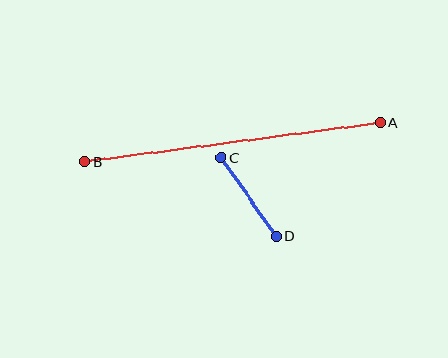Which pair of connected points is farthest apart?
Points A and B are farthest apart.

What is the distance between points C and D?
The distance is approximately 96 pixels.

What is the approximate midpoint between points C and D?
The midpoint is at approximately (248, 197) pixels.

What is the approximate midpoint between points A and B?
The midpoint is at approximately (233, 142) pixels.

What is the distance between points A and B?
The distance is approximately 298 pixels.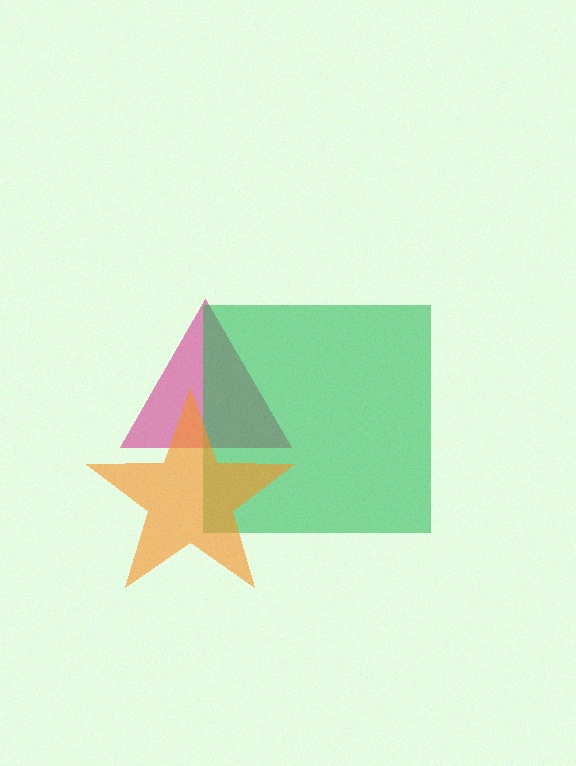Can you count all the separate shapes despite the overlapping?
Yes, there are 3 separate shapes.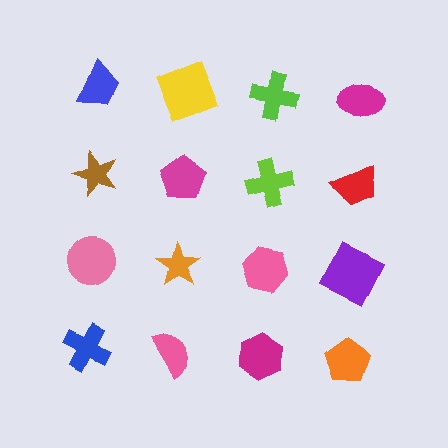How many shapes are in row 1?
4 shapes.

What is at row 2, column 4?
A red trapezoid.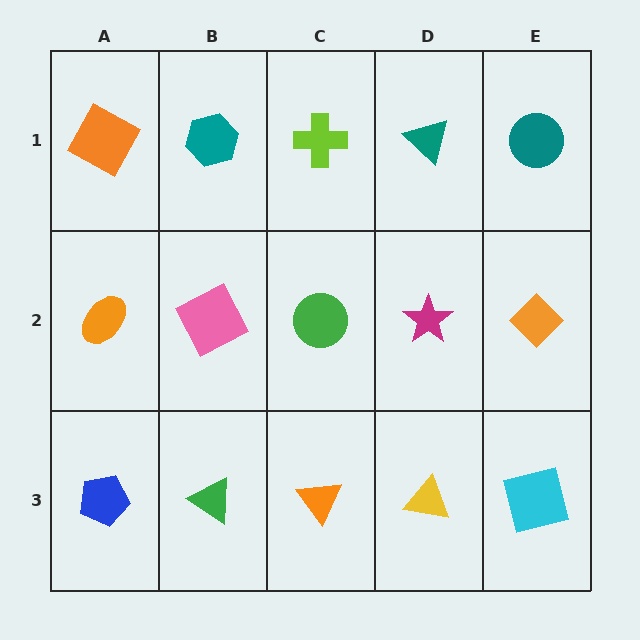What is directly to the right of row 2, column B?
A green circle.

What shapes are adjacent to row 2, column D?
A teal triangle (row 1, column D), a yellow triangle (row 3, column D), a green circle (row 2, column C), an orange diamond (row 2, column E).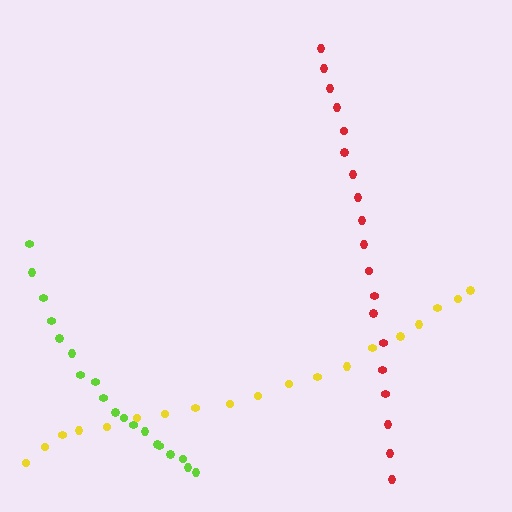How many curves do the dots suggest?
There are 3 distinct paths.